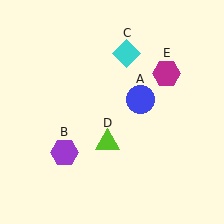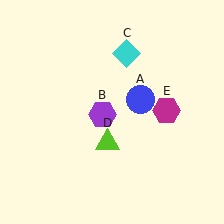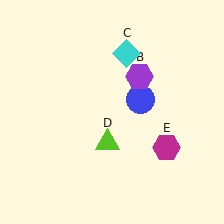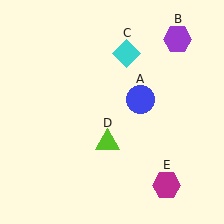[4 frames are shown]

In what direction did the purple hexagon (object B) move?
The purple hexagon (object B) moved up and to the right.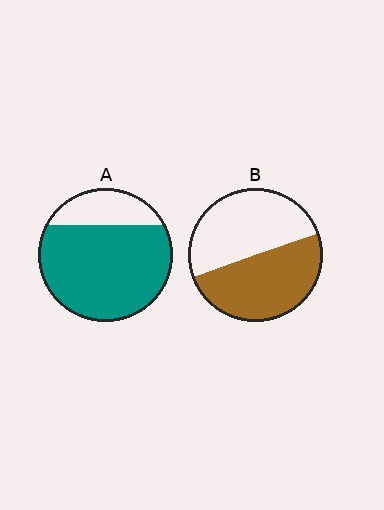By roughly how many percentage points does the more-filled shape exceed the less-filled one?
By roughly 30 percentage points (A over B).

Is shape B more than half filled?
Roughly half.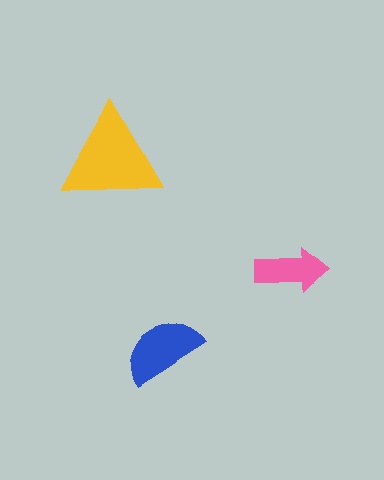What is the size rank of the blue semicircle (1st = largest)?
2nd.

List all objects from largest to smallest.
The yellow triangle, the blue semicircle, the pink arrow.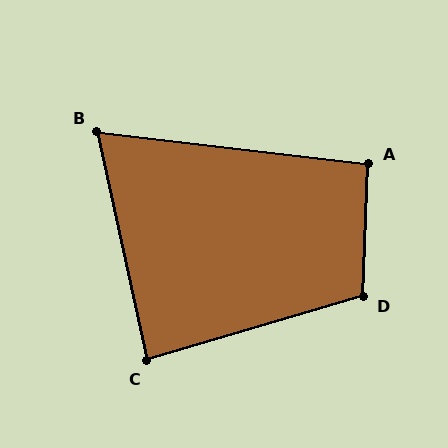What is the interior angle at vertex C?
Approximately 86 degrees (approximately right).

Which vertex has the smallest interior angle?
B, at approximately 71 degrees.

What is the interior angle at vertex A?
Approximately 94 degrees (approximately right).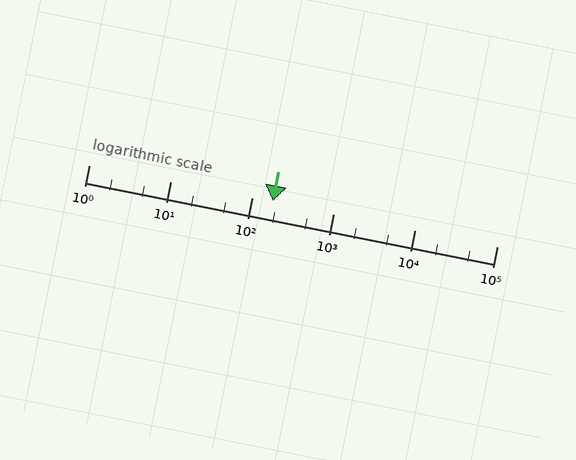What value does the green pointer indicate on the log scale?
The pointer indicates approximately 180.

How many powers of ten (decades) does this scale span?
The scale spans 5 decades, from 1 to 100000.